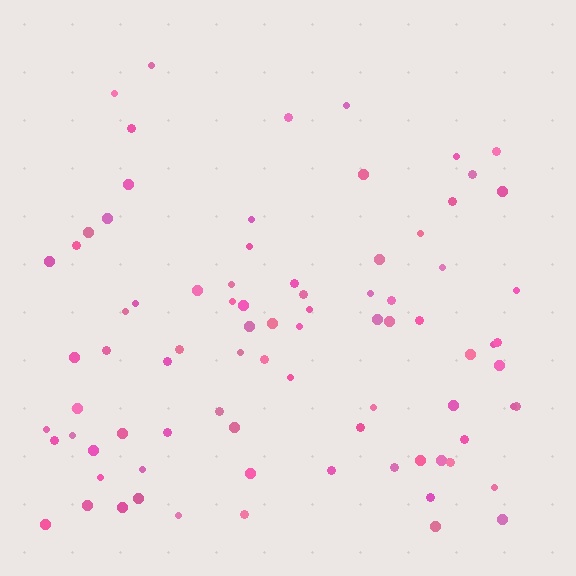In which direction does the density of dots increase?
From top to bottom, with the bottom side densest.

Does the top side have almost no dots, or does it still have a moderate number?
Still a moderate number, just noticeably fewer than the bottom.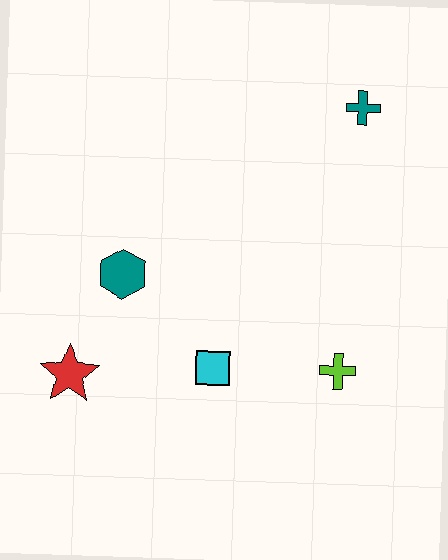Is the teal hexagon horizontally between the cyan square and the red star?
Yes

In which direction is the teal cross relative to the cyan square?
The teal cross is above the cyan square.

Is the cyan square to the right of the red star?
Yes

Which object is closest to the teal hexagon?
The red star is closest to the teal hexagon.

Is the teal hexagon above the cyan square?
Yes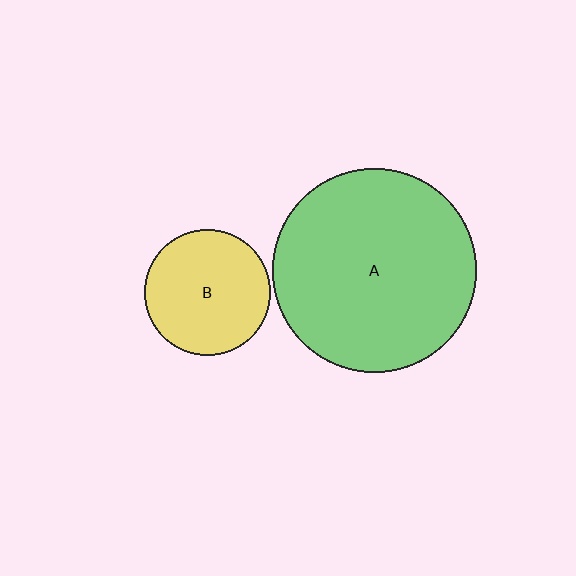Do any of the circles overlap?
No, none of the circles overlap.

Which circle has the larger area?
Circle A (green).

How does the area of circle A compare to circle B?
Approximately 2.6 times.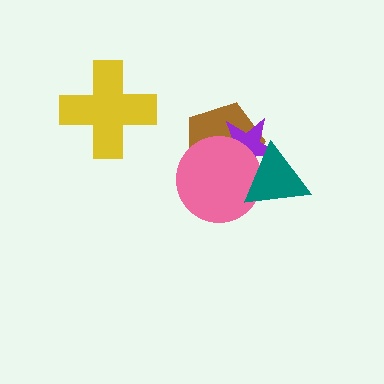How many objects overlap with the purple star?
3 objects overlap with the purple star.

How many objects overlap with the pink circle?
3 objects overlap with the pink circle.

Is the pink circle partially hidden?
Yes, it is partially covered by another shape.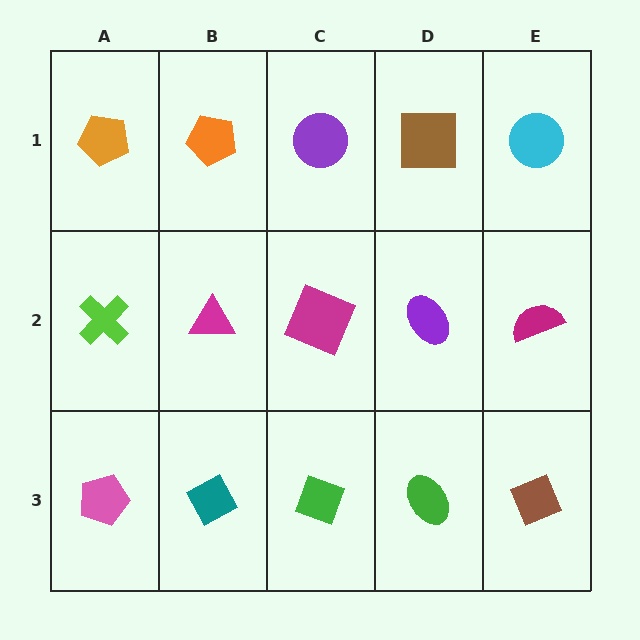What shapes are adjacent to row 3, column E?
A magenta semicircle (row 2, column E), a green ellipse (row 3, column D).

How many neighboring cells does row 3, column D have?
3.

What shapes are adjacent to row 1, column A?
A lime cross (row 2, column A), an orange pentagon (row 1, column B).